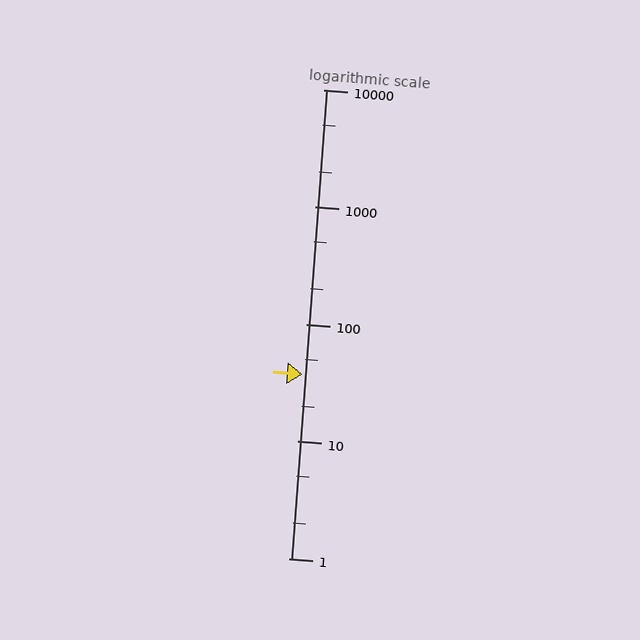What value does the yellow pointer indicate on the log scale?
The pointer indicates approximately 37.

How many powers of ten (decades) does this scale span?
The scale spans 4 decades, from 1 to 10000.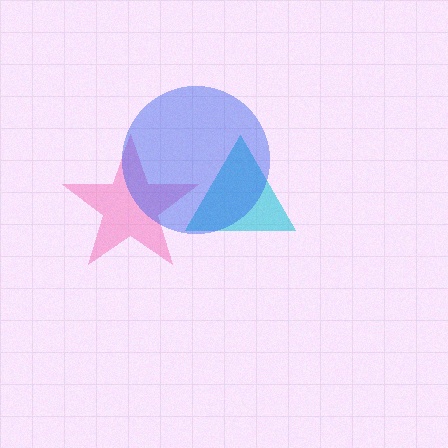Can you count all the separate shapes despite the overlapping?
Yes, there are 3 separate shapes.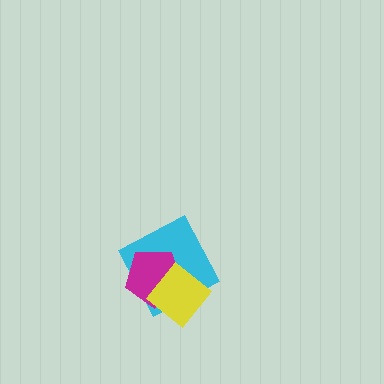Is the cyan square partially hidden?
Yes, it is partially covered by another shape.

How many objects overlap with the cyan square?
2 objects overlap with the cyan square.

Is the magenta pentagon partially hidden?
Yes, it is partially covered by another shape.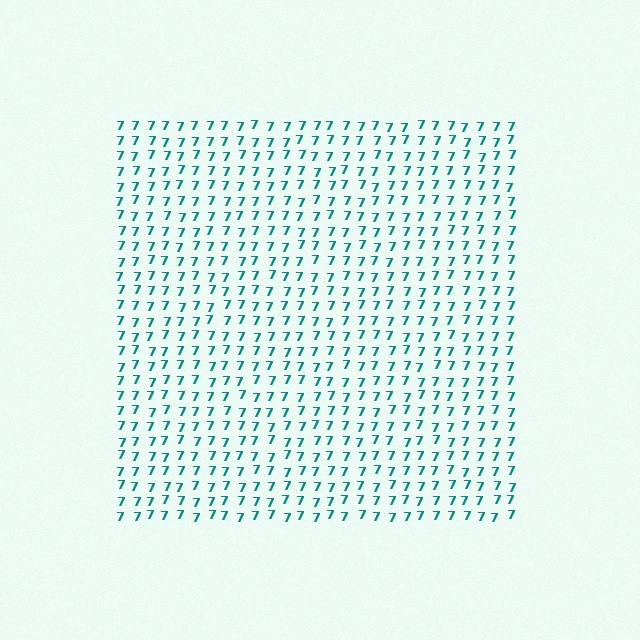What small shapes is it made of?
It is made of small digit 7's.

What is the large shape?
The large shape is a square.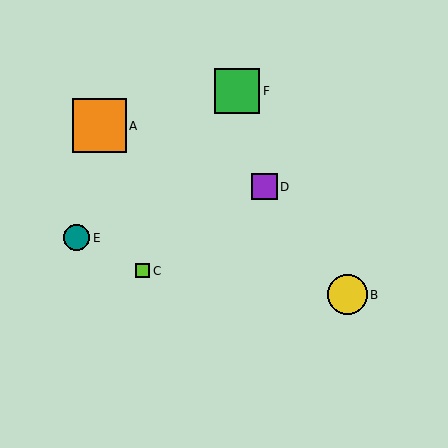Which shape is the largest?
The orange square (labeled A) is the largest.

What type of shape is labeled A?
Shape A is an orange square.